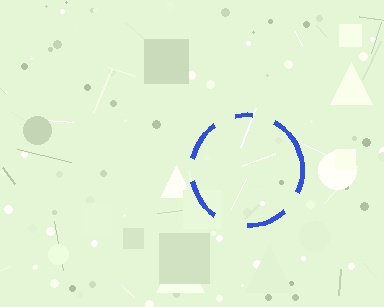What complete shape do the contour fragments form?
The contour fragments form a circle.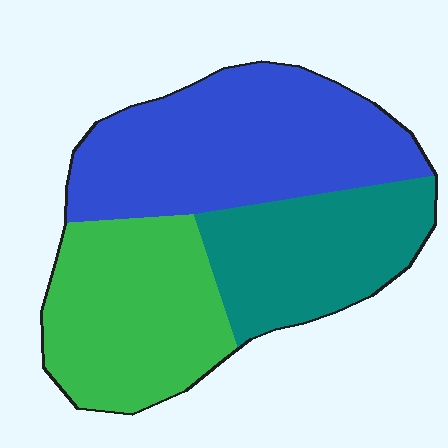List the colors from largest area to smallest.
From largest to smallest: blue, green, teal.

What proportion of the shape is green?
Green covers around 30% of the shape.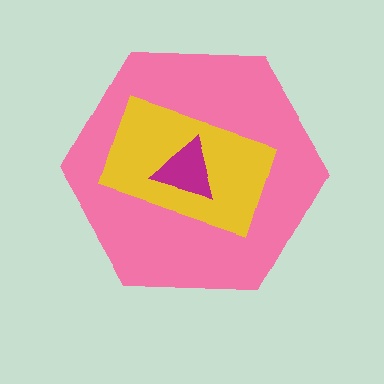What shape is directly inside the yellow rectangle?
The magenta triangle.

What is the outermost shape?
The pink hexagon.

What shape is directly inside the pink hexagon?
The yellow rectangle.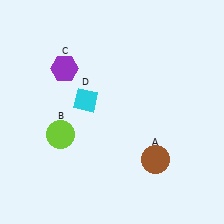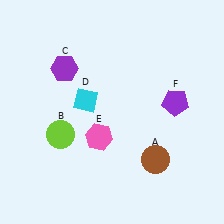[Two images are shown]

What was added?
A pink hexagon (E), a purple pentagon (F) were added in Image 2.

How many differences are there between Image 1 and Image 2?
There are 2 differences between the two images.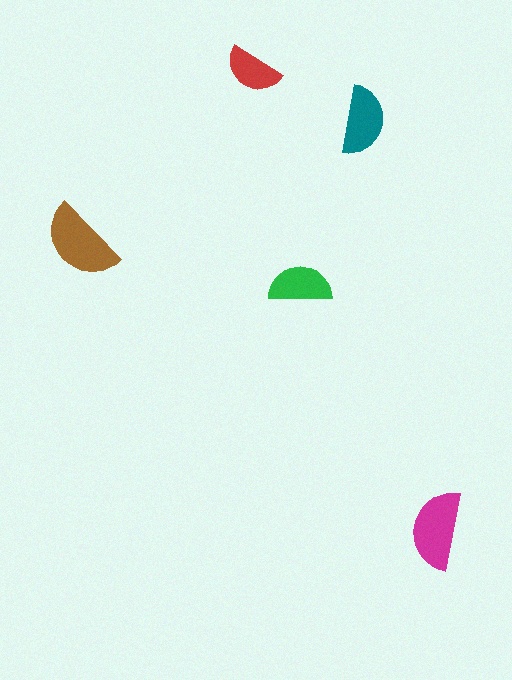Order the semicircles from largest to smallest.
the brown one, the magenta one, the teal one, the green one, the red one.